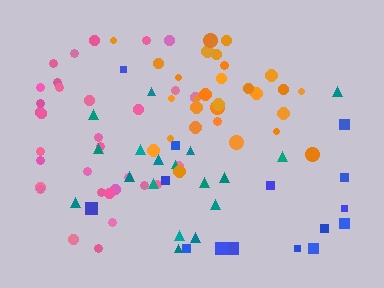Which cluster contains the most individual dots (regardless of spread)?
Pink (32).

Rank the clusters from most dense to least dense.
orange, pink, teal, blue.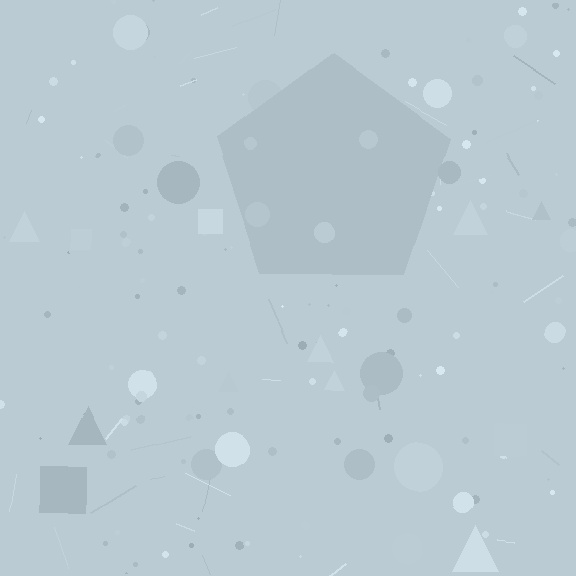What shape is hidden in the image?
A pentagon is hidden in the image.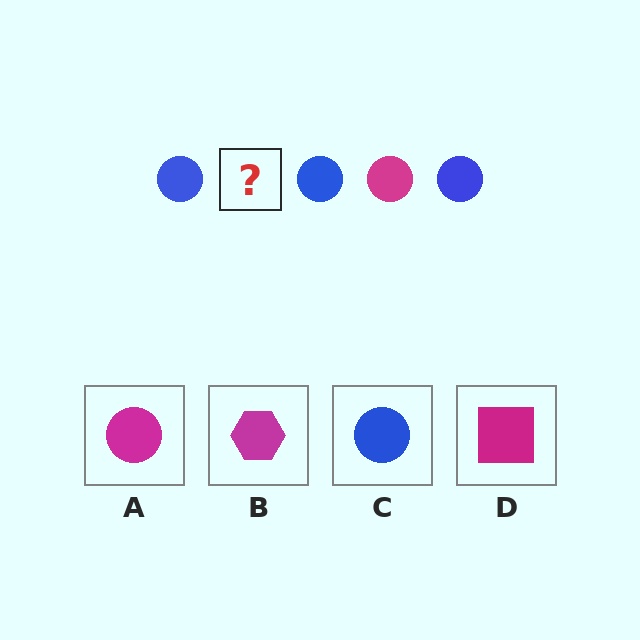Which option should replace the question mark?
Option A.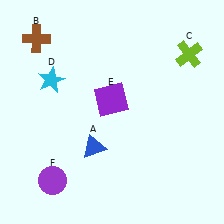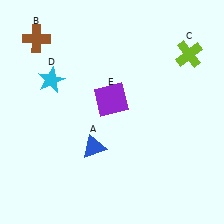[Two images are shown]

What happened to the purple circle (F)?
The purple circle (F) was removed in Image 2. It was in the bottom-left area of Image 1.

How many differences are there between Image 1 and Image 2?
There is 1 difference between the two images.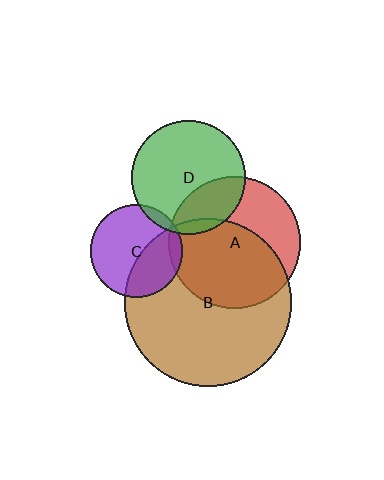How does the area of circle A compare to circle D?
Approximately 1.3 times.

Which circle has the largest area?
Circle B (brown).